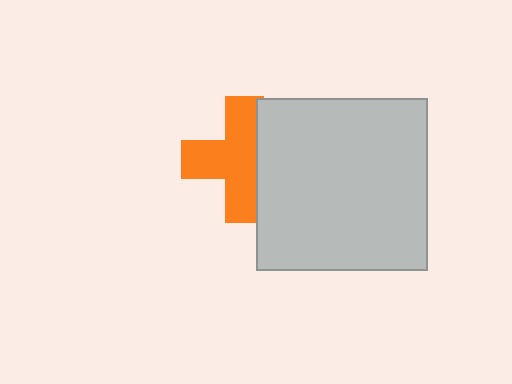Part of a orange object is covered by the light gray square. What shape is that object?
It is a cross.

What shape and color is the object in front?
The object in front is a light gray square.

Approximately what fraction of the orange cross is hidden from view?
Roughly 33% of the orange cross is hidden behind the light gray square.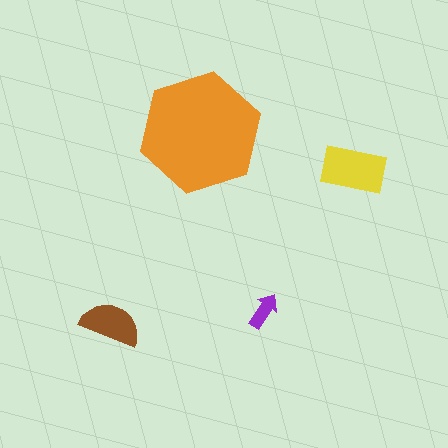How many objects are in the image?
There are 4 objects in the image.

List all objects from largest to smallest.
The orange hexagon, the yellow rectangle, the brown semicircle, the purple arrow.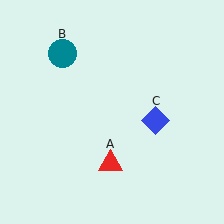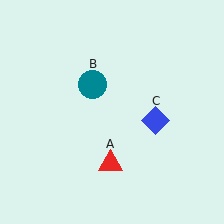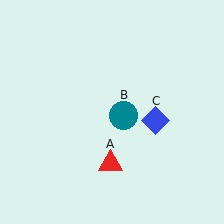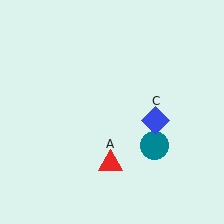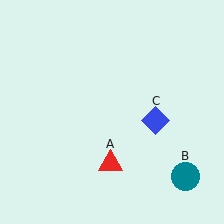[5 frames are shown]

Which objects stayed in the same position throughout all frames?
Red triangle (object A) and blue diamond (object C) remained stationary.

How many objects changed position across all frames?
1 object changed position: teal circle (object B).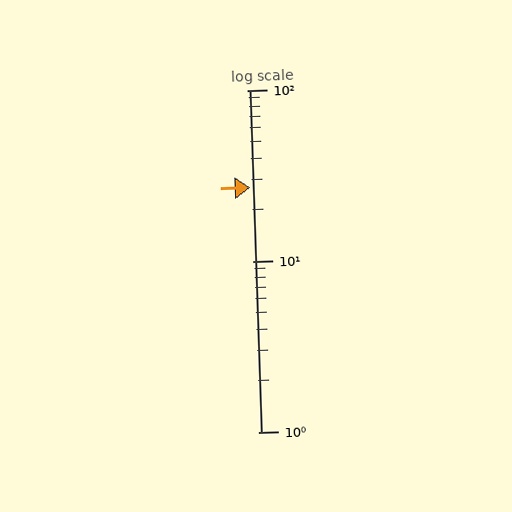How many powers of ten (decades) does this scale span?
The scale spans 2 decades, from 1 to 100.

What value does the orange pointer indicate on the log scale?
The pointer indicates approximately 27.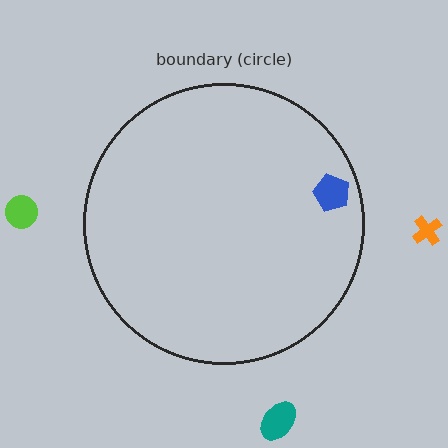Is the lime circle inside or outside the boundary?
Outside.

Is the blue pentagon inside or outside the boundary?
Inside.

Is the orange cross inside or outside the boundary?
Outside.